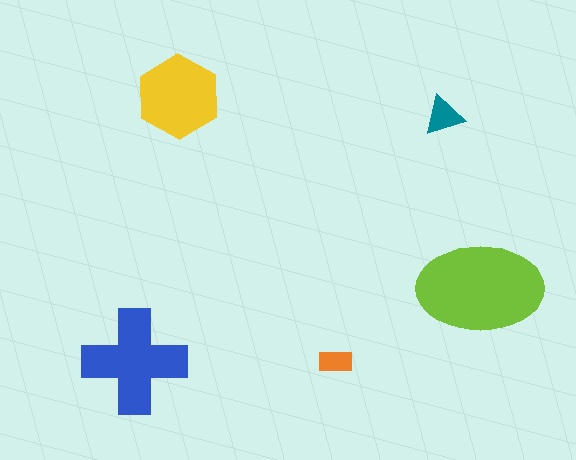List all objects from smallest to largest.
The orange rectangle, the teal triangle, the yellow hexagon, the blue cross, the lime ellipse.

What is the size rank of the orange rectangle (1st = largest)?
5th.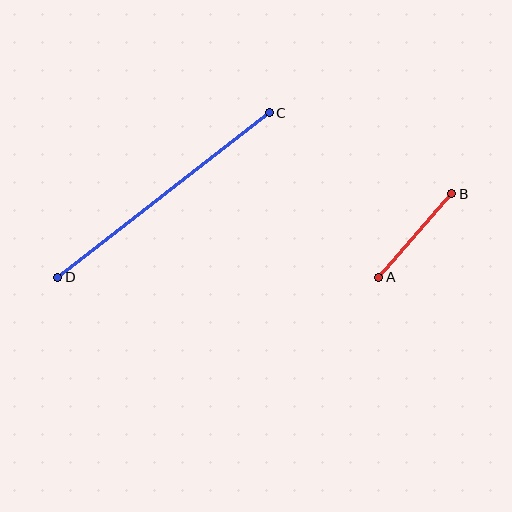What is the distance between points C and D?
The distance is approximately 268 pixels.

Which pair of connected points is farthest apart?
Points C and D are farthest apart.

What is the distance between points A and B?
The distance is approximately 111 pixels.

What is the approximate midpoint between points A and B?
The midpoint is at approximately (415, 235) pixels.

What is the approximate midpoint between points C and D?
The midpoint is at approximately (163, 195) pixels.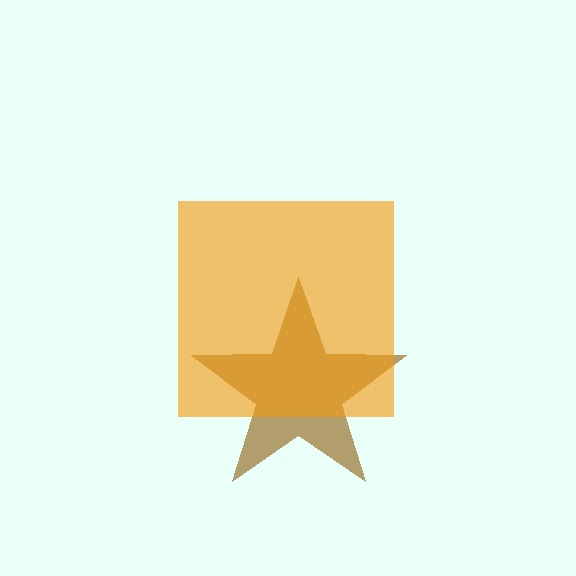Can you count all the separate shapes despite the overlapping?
Yes, there are 2 separate shapes.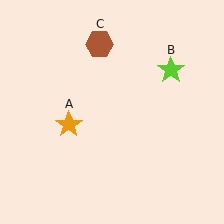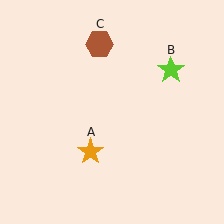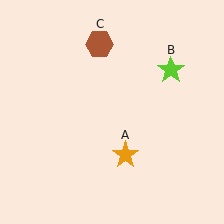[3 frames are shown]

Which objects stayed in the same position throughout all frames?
Lime star (object B) and brown hexagon (object C) remained stationary.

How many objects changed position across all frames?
1 object changed position: orange star (object A).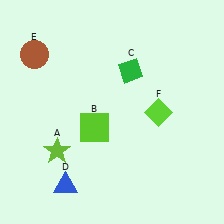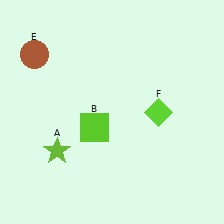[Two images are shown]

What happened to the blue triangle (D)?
The blue triangle (D) was removed in Image 2. It was in the bottom-left area of Image 1.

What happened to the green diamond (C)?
The green diamond (C) was removed in Image 2. It was in the top-right area of Image 1.